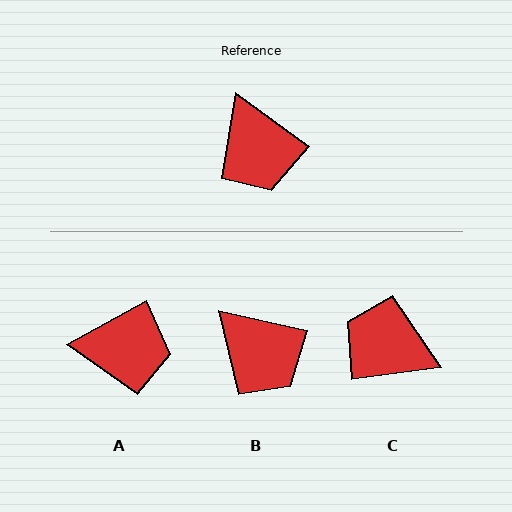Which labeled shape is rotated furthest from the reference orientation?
C, about 136 degrees away.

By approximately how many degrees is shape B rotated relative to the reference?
Approximately 23 degrees counter-clockwise.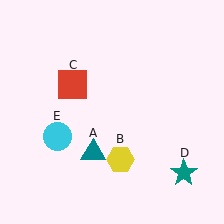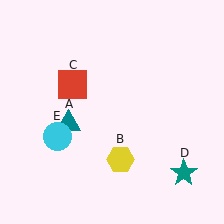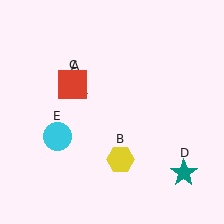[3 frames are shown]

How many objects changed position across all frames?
1 object changed position: teal triangle (object A).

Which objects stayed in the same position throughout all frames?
Yellow hexagon (object B) and red square (object C) and teal star (object D) and cyan circle (object E) remained stationary.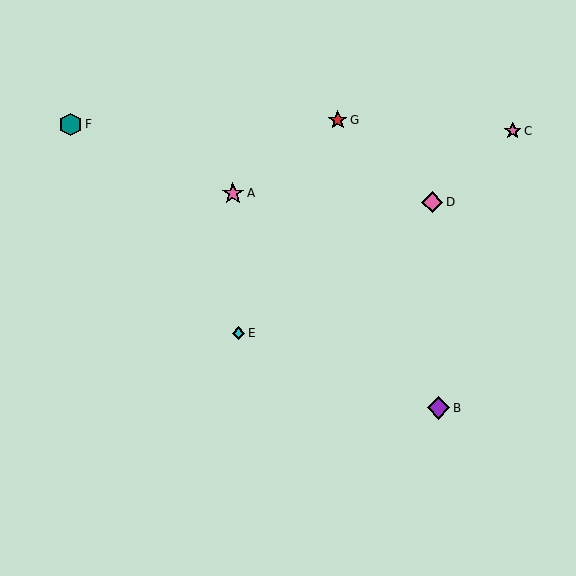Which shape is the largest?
The teal hexagon (labeled F) is the largest.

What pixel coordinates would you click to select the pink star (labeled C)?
Click at (513, 131) to select the pink star C.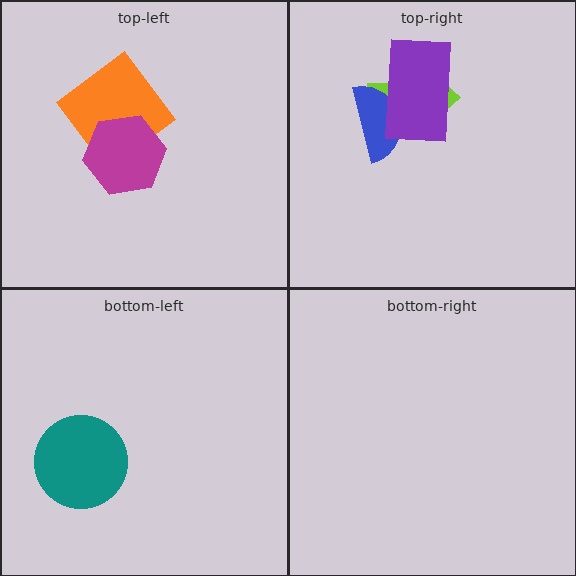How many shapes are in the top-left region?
2.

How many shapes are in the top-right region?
3.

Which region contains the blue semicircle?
The top-right region.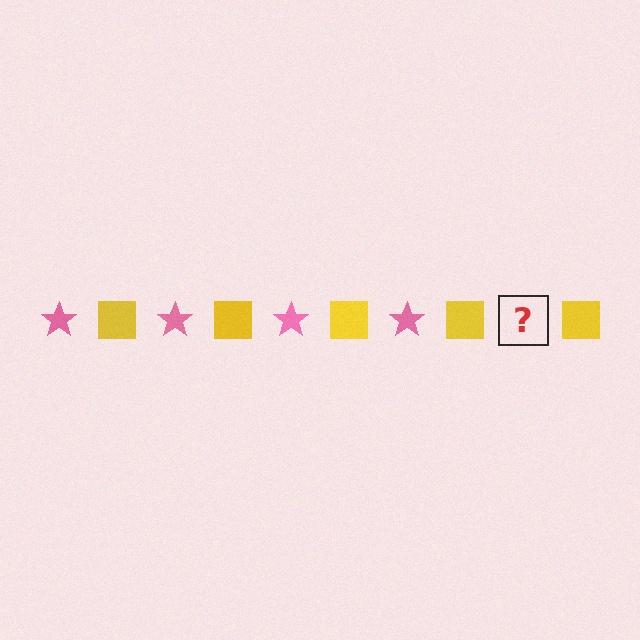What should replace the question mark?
The question mark should be replaced with a pink star.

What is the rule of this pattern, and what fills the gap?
The rule is that the pattern alternates between pink star and yellow square. The gap should be filled with a pink star.